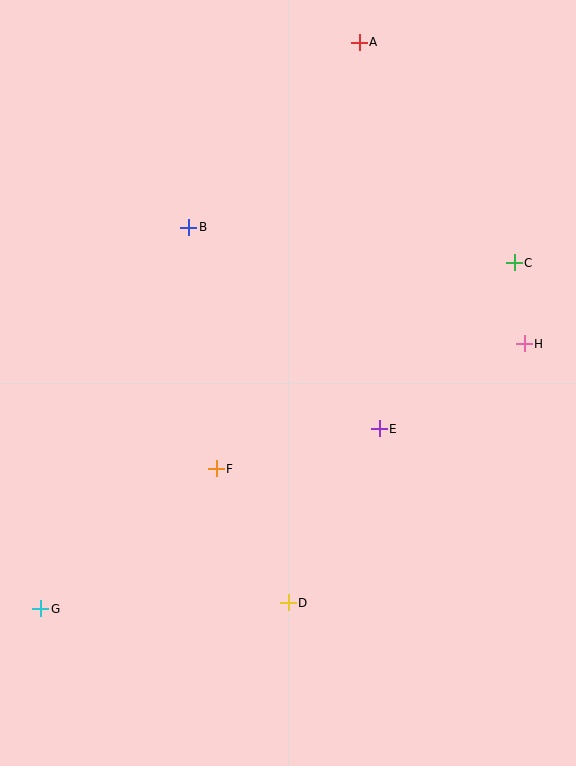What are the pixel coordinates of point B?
Point B is at (189, 227).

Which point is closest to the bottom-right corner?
Point D is closest to the bottom-right corner.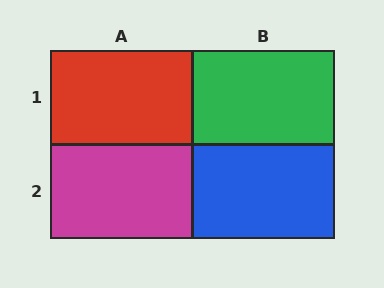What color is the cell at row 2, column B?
Blue.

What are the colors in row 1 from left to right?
Red, green.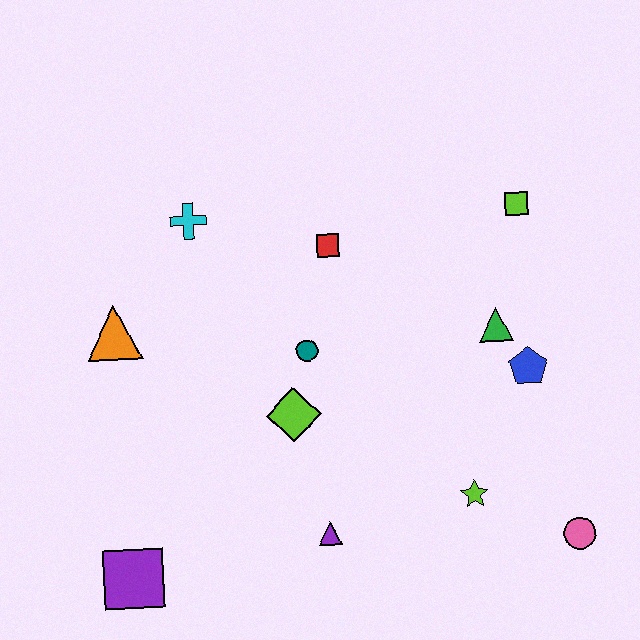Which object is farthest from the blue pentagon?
The purple square is farthest from the blue pentagon.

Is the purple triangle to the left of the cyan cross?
No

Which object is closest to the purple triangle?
The lime diamond is closest to the purple triangle.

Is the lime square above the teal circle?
Yes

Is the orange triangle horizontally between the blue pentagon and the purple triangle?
No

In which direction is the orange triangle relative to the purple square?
The orange triangle is above the purple square.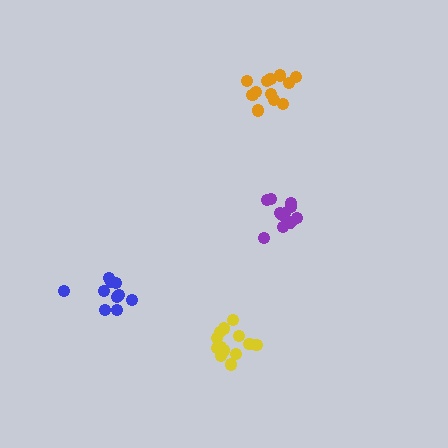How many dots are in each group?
Group 1: 10 dots, Group 2: 12 dots, Group 3: 12 dots, Group 4: 13 dots (47 total).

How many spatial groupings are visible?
There are 4 spatial groupings.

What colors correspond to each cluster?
The clusters are colored: blue, orange, purple, yellow.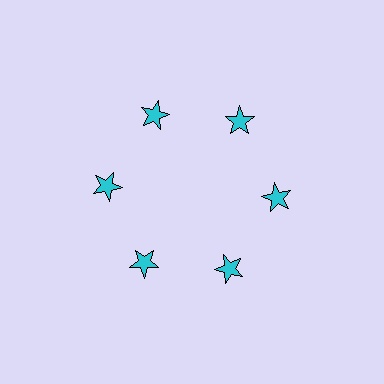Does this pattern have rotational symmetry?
Yes, this pattern has 6-fold rotational symmetry. It looks the same after rotating 60 degrees around the center.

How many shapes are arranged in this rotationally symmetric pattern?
There are 6 shapes, arranged in 6 groups of 1.